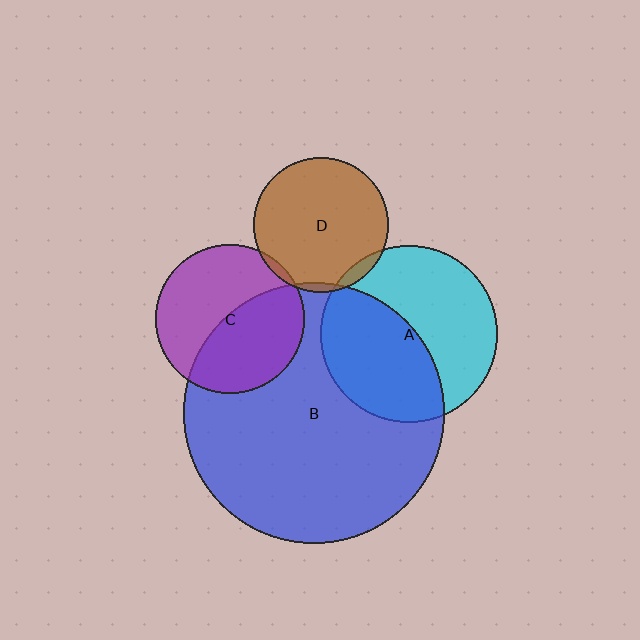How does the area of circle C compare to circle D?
Approximately 1.2 times.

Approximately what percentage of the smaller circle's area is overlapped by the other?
Approximately 45%.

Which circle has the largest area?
Circle B (blue).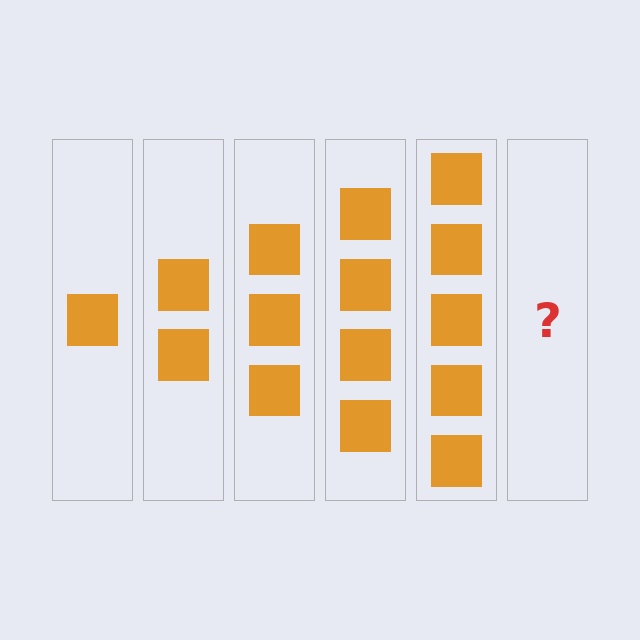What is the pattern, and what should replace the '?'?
The pattern is that each step adds one more square. The '?' should be 6 squares.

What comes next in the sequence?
The next element should be 6 squares.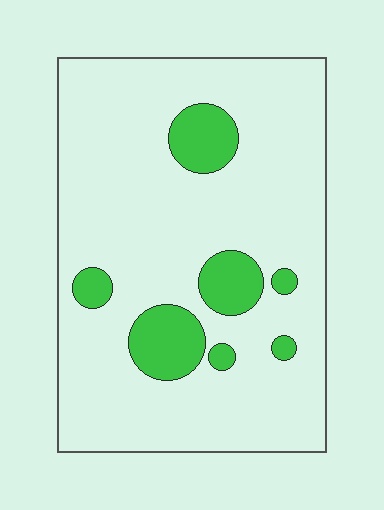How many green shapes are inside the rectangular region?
7.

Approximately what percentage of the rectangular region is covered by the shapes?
Approximately 15%.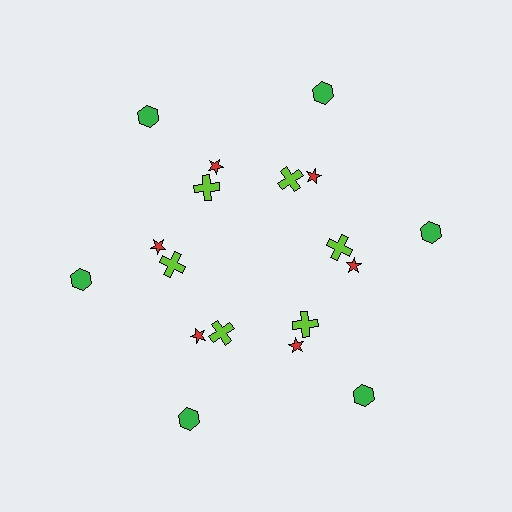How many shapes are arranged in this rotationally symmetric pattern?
There are 18 shapes, arranged in 6 groups of 3.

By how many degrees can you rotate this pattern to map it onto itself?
The pattern maps onto itself every 60 degrees of rotation.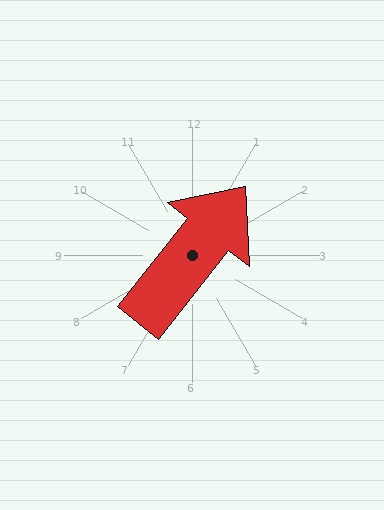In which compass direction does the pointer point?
Northeast.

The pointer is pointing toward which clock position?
Roughly 1 o'clock.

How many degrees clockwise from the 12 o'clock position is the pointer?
Approximately 38 degrees.